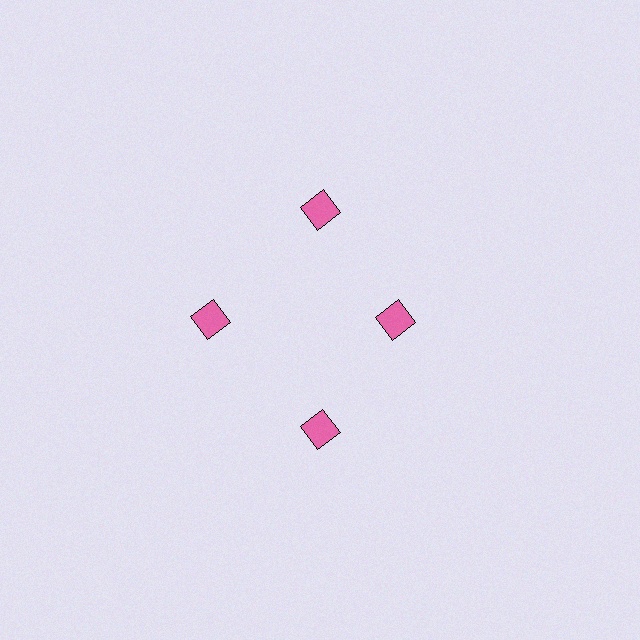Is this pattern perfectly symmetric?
No. The 4 pink squares are arranged in a ring, but one element near the 3 o'clock position is pulled inward toward the center, breaking the 4-fold rotational symmetry.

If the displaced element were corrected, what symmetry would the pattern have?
It would have 4-fold rotational symmetry — the pattern would map onto itself every 90 degrees.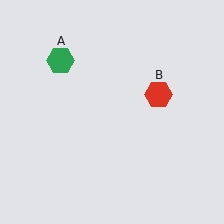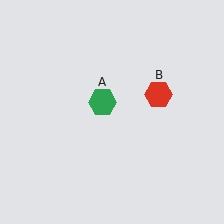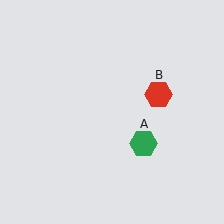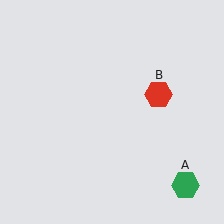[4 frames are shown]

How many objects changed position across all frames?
1 object changed position: green hexagon (object A).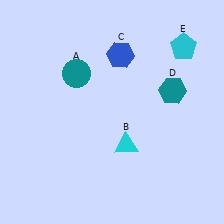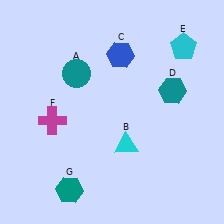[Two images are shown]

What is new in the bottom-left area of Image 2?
A teal hexagon (G) was added in the bottom-left area of Image 2.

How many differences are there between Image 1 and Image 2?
There are 2 differences between the two images.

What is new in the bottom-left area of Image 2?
A magenta cross (F) was added in the bottom-left area of Image 2.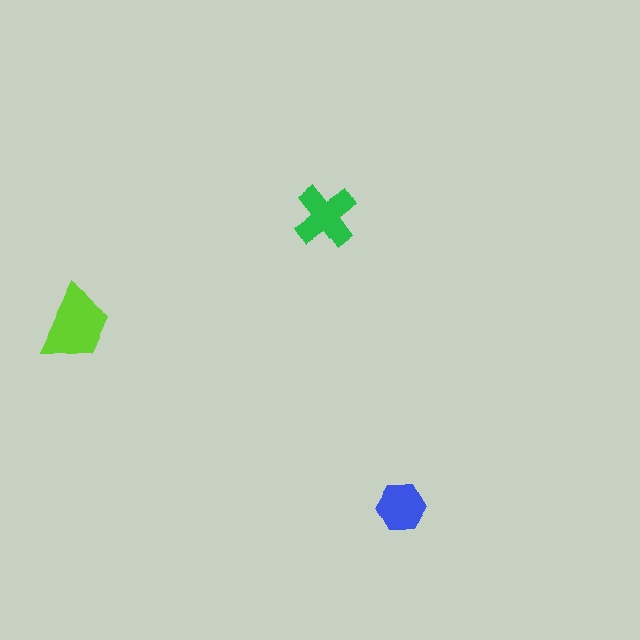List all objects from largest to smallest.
The lime trapezoid, the green cross, the blue hexagon.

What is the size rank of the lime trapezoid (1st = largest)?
1st.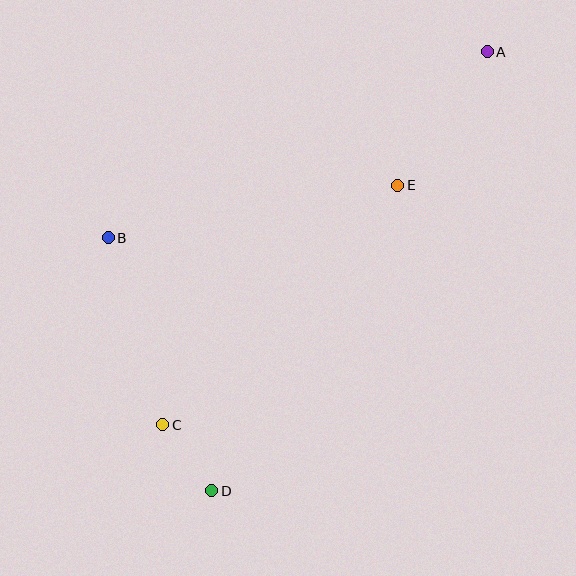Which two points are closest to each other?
Points C and D are closest to each other.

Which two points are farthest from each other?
Points A and D are farthest from each other.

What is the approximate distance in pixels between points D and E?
The distance between D and E is approximately 358 pixels.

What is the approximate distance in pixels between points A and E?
The distance between A and E is approximately 161 pixels.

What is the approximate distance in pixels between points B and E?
The distance between B and E is approximately 294 pixels.